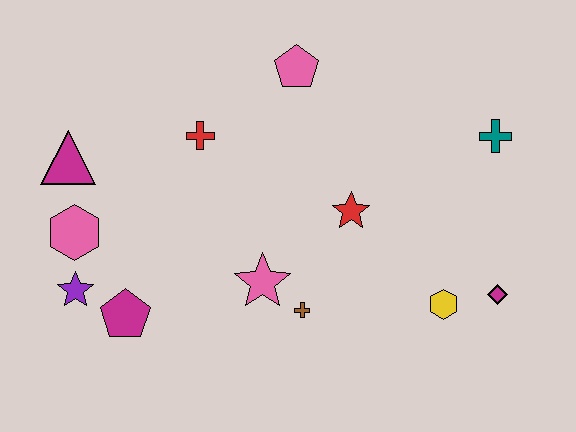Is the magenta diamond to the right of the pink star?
Yes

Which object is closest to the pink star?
The brown cross is closest to the pink star.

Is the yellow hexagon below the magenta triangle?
Yes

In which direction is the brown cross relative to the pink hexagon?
The brown cross is to the right of the pink hexagon.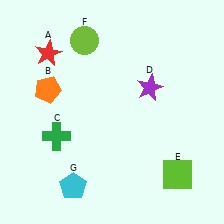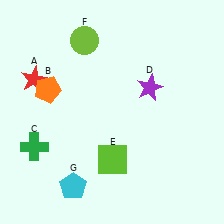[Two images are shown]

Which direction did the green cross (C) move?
The green cross (C) moved left.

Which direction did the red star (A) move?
The red star (A) moved down.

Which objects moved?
The objects that moved are: the red star (A), the green cross (C), the lime square (E).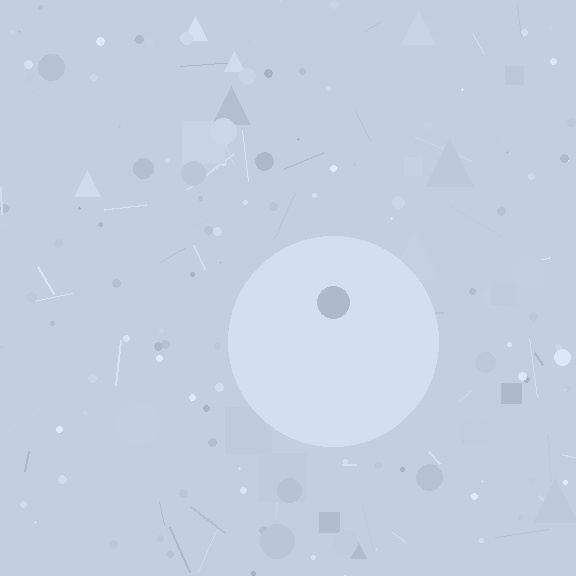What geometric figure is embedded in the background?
A circle is embedded in the background.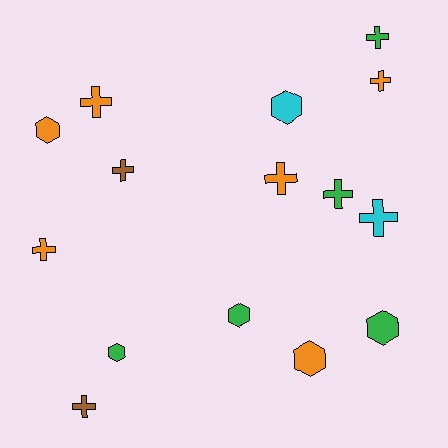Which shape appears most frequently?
Cross, with 9 objects.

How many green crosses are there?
There are 2 green crosses.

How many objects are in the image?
There are 15 objects.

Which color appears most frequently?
Orange, with 6 objects.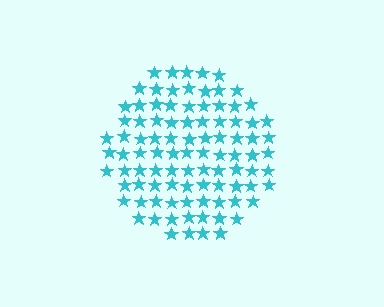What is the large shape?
The large shape is a circle.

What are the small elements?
The small elements are stars.